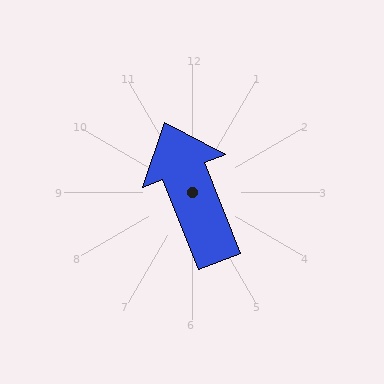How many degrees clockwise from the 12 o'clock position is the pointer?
Approximately 338 degrees.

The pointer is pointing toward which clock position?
Roughly 11 o'clock.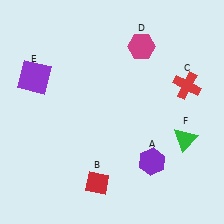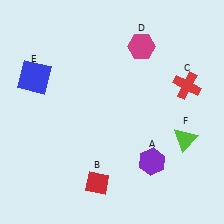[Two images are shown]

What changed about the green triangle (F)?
In Image 1, F is green. In Image 2, it changed to lime.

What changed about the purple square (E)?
In Image 1, E is purple. In Image 2, it changed to blue.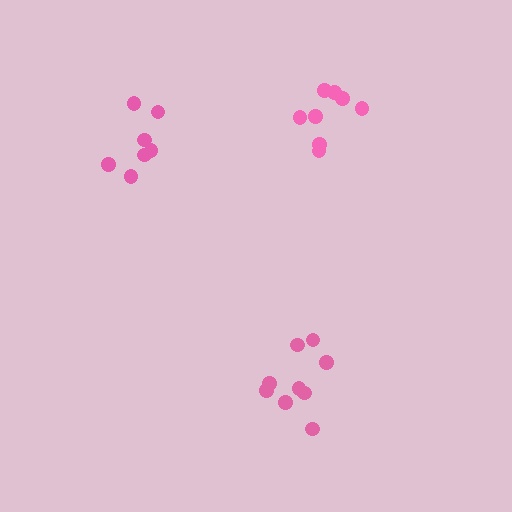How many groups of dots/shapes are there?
There are 3 groups.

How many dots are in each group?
Group 1: 8 dots, Group 2: 9 dots, Group 3: 7 dots (24 total).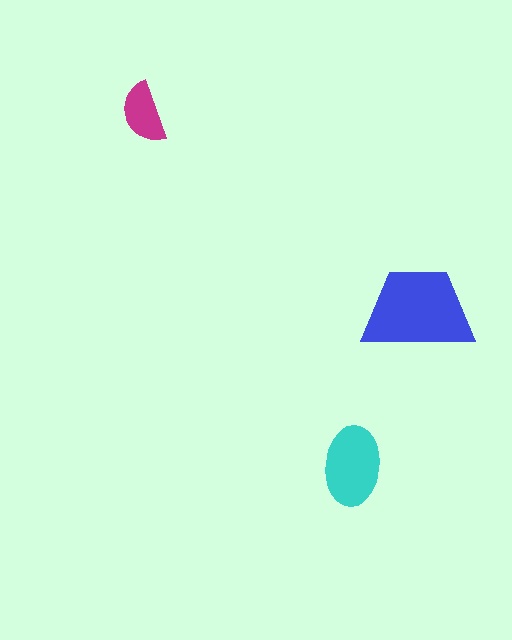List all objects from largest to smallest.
The blue trapezoid, the cyan ellipse, the magenta semicircle.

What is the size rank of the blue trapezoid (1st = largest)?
1st.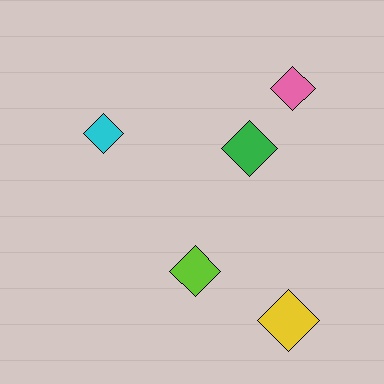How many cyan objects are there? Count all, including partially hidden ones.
There is 1 cyan object.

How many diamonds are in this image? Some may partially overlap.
There are 5 diamonds.